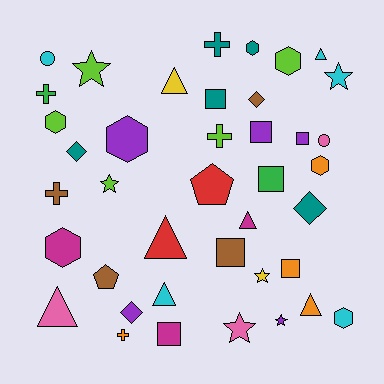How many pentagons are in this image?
There are 2 pentagons.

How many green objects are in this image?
There are 2 green objects.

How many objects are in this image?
There are 40 objects.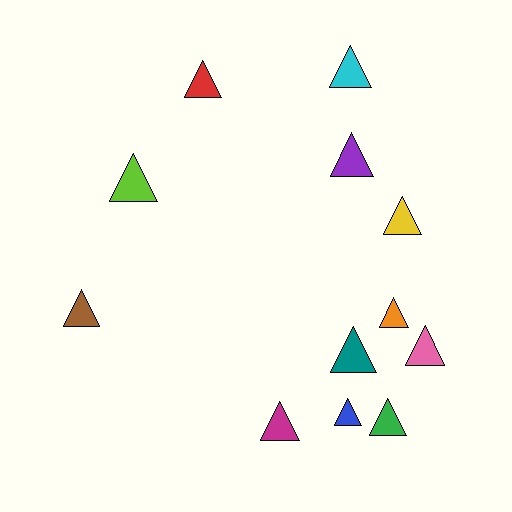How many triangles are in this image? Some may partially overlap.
There are 12 triangles.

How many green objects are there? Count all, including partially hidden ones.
There is 1 green object.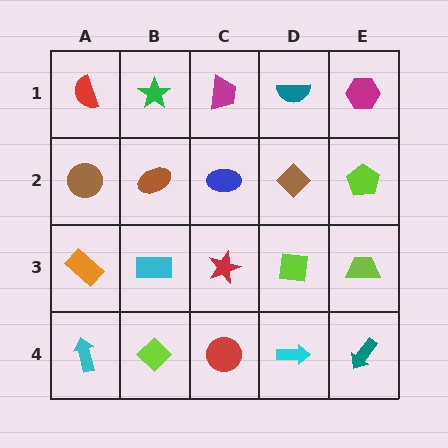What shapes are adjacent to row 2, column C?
A magenta trapezoid (row 1, column C), a red star (row 3, column C), a brown ellipse (row 2, column B), a brown diamond (row 2, column D).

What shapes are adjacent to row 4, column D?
A lime square (row 3, column D), a red circle (row 4, column C), a teal arrow (row 4, column E).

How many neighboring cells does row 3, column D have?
4.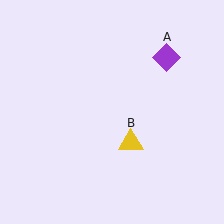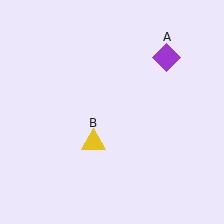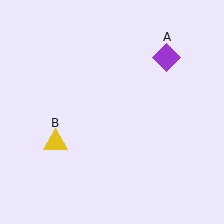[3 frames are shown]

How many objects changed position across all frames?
1 object changed position: yellow triangle (object B).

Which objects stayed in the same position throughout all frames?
Purple diamond (object A) remained stationary.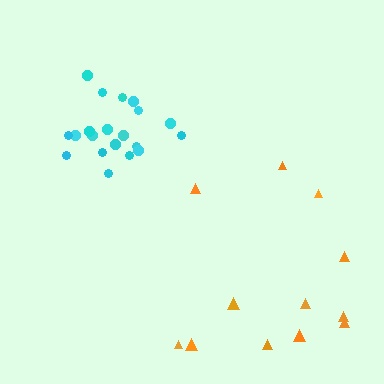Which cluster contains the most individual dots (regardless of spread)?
Cyan (20).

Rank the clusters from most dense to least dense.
cyan, orange.